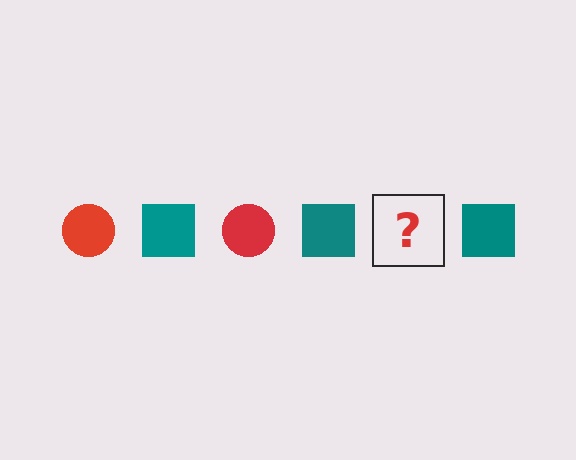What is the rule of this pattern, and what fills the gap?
The rule is that the pattern alternates between red circle and teal square. The gap should be filled with a red circle.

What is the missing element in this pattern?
The missing element is a red circle.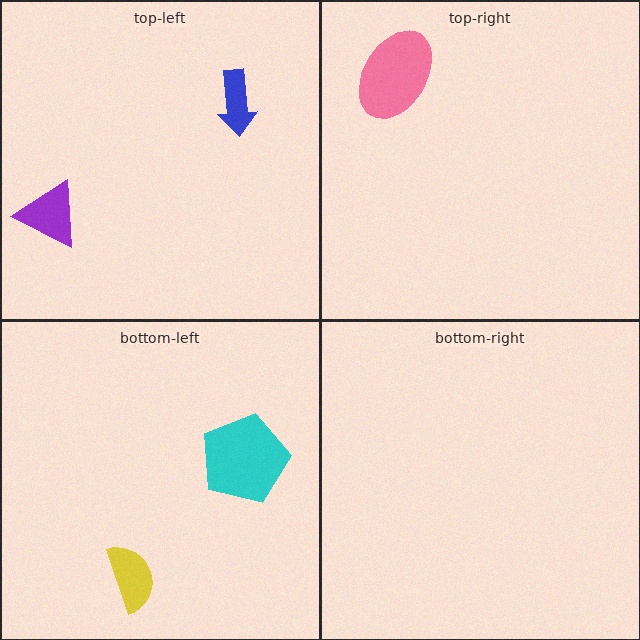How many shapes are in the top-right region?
1.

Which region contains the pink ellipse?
The top-right region.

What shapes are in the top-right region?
The pink ellipse.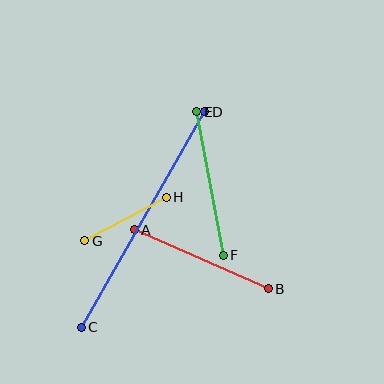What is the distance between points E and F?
The distance is approximately 146 pixels.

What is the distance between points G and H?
The distance is approximately 92 pixels.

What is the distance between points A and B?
The distance is approximately 146 pixels.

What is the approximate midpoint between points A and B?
The midpoint is at approximately (201, 259) pixels.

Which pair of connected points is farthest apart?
Points C and D are farthest apart.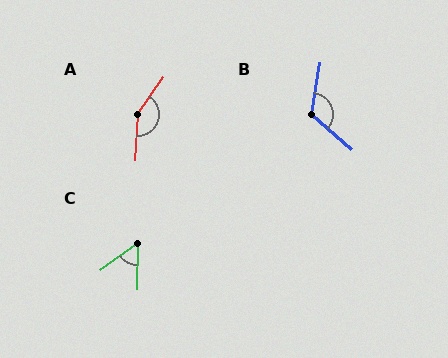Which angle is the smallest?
C, at approximately 53 degrees.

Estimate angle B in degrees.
Approximately 121 degrees.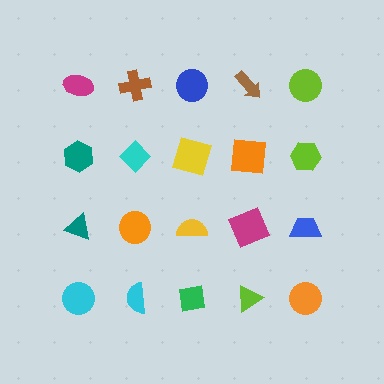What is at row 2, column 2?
A cyan diamond.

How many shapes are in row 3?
5 shapes.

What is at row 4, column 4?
A lime triangle.